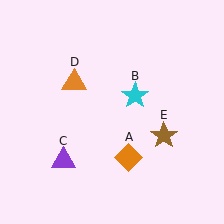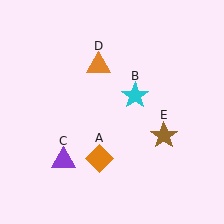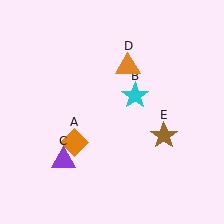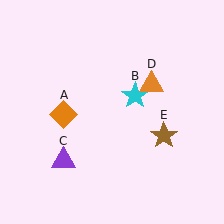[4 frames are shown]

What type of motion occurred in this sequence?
The orange diamond (object A), orange triangle (object D) rotated clockwise around the center of the scene.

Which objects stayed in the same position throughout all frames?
Cyan star (object B) and purple triangle (object C) and brown star (object E) remained stationary.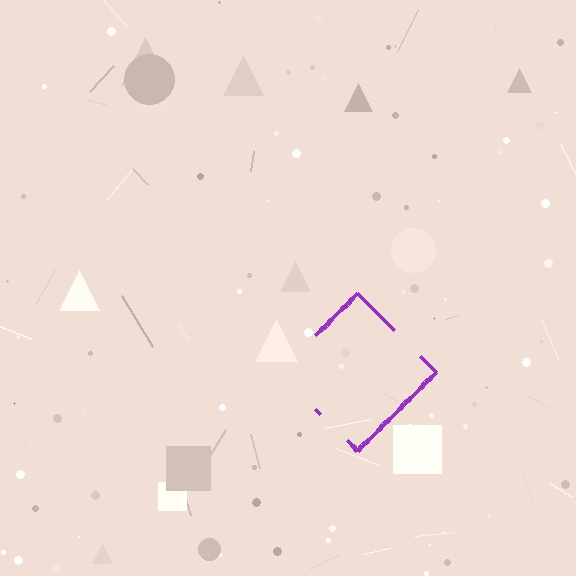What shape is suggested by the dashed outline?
The dashed outline suggests a diamond.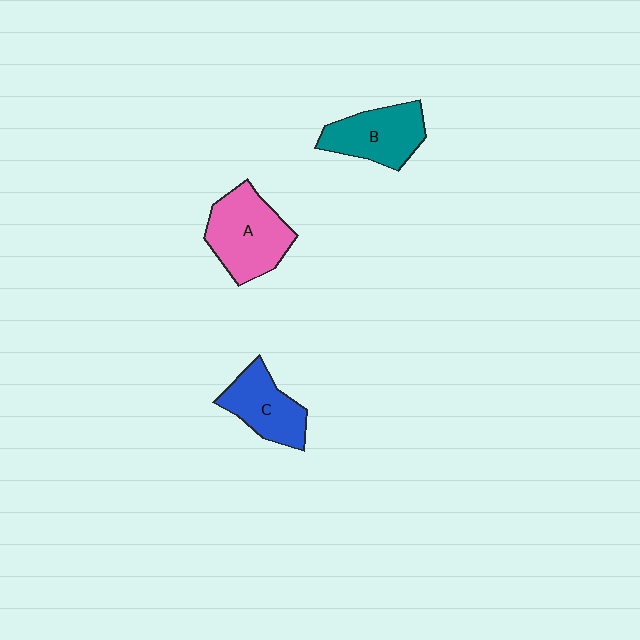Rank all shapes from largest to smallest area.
From largest to smallest: A (pink), B (teal), C (blue).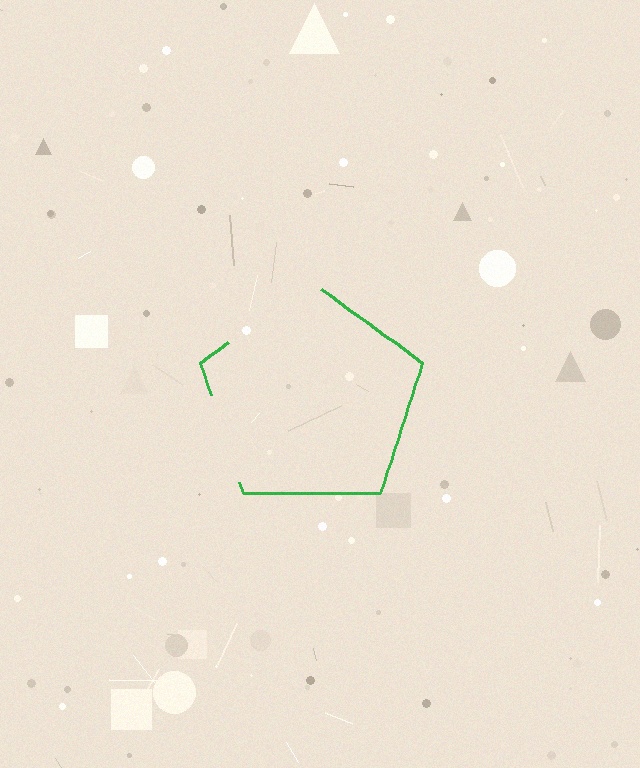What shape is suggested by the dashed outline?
The dashed outline suggests a pentagon.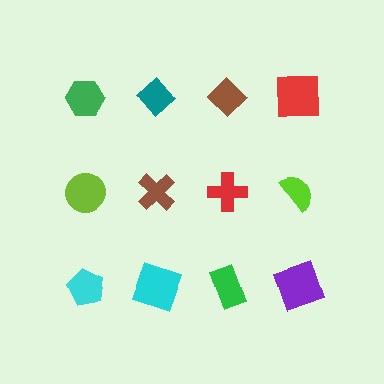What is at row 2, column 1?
A lime circle.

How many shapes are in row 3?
4 shapes.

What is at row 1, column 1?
A green hexagon.